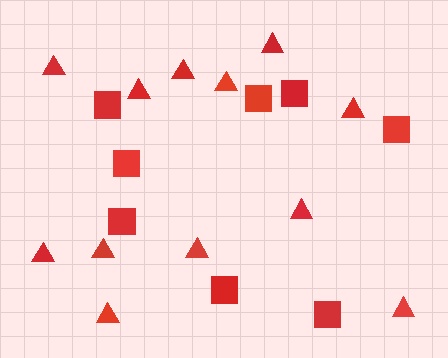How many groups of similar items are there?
There are 2 groups: one group of triangles (12) and one group of squares (8).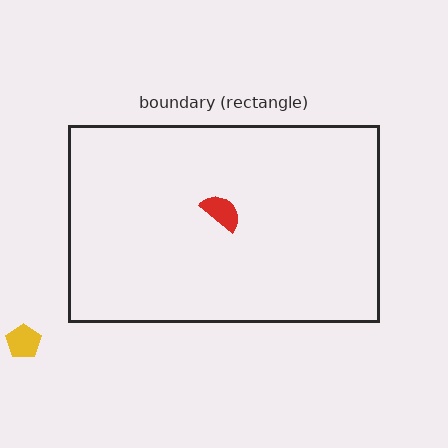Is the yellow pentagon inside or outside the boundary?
Outside.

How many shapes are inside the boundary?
1 inside, 1 outside.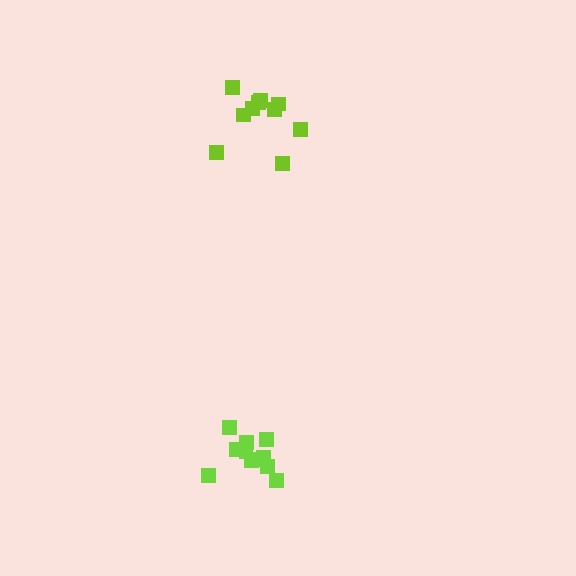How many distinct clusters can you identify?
There are 2 distinct clusters.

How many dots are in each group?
Group 1: 11 dots, Group 2: 10 dots (21 total).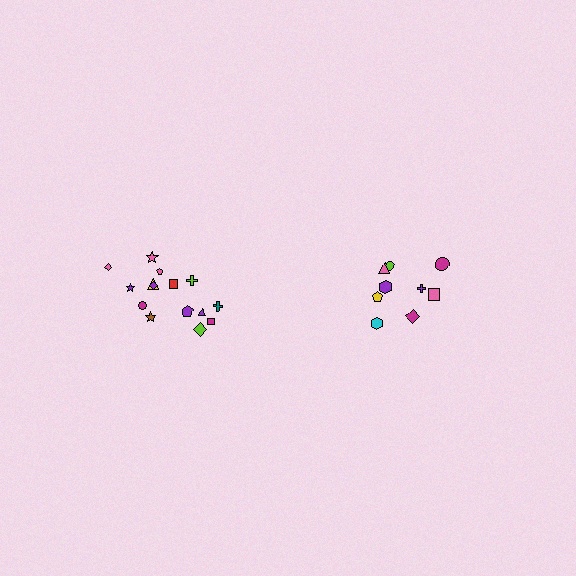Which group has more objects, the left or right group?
The left group.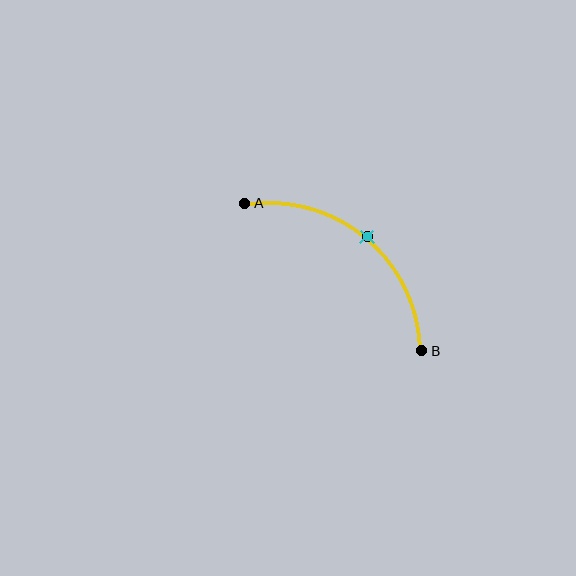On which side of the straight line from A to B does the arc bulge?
The arc bulges above and to the right of the straight line connecting A and B.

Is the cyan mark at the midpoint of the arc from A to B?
Yes. The cyan mark lies on the arc at equal arc-length from both A and B — it is the arc midpoint.